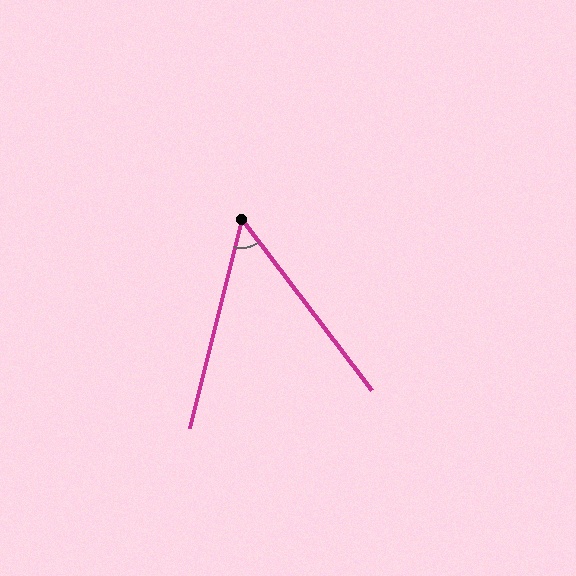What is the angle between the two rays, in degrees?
Approximately 51 degrees.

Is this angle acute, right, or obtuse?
It is acute.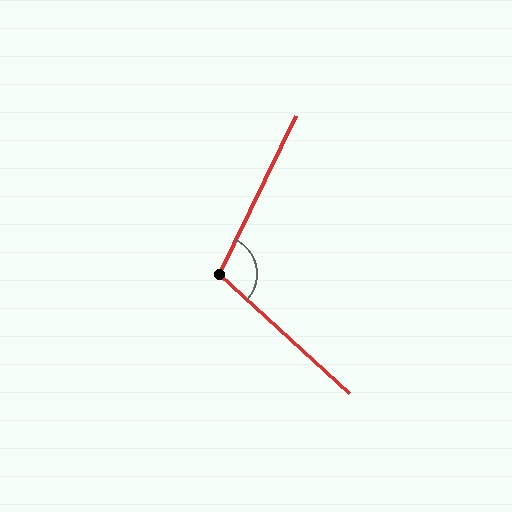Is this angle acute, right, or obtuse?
It is obtuse.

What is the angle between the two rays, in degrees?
Approximately 106 degrees.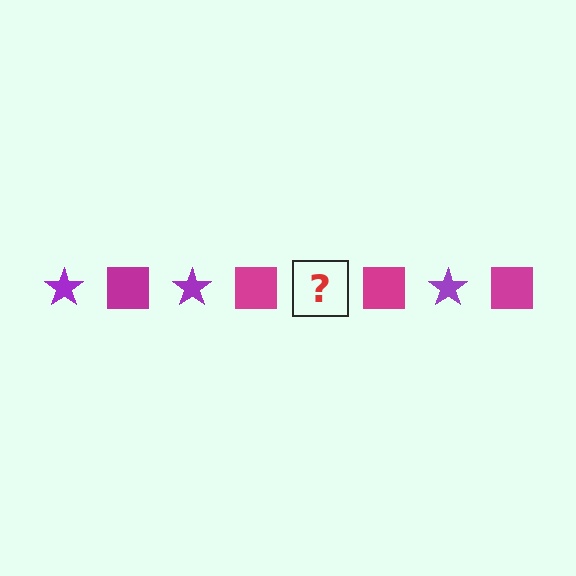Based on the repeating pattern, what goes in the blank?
The blank should be a purple star.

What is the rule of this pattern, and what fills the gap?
The rule is that the pattern alternates between purple star and magenta square. The gap should be filled with a purple star.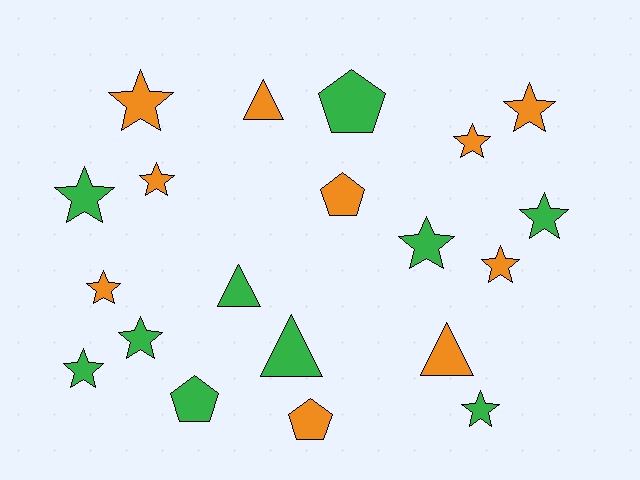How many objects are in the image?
There are 20 objects.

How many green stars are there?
There are 6 green stars.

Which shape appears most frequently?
Star, with 12 objects.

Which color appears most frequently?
Green, with 10 objects.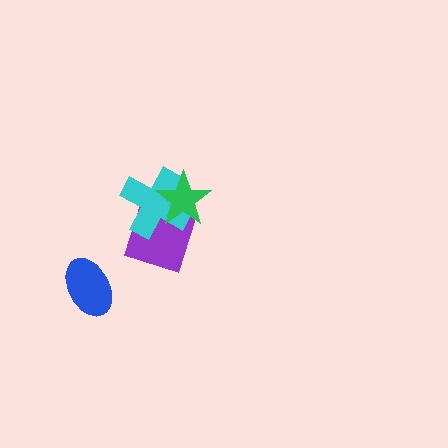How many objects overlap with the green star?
2 objects overlap with the green star.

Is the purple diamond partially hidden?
Yes, it is partially covered by another shape.